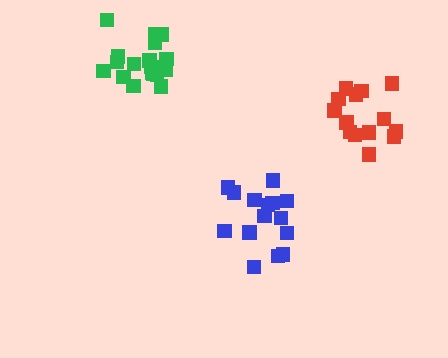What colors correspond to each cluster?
The clusters are colored: red, blue, green.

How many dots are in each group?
Group 1: 14 dots, Group 2: 15 dots, Group 3: 18 dots (47 total).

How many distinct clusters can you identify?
There are 3 distinct clusters.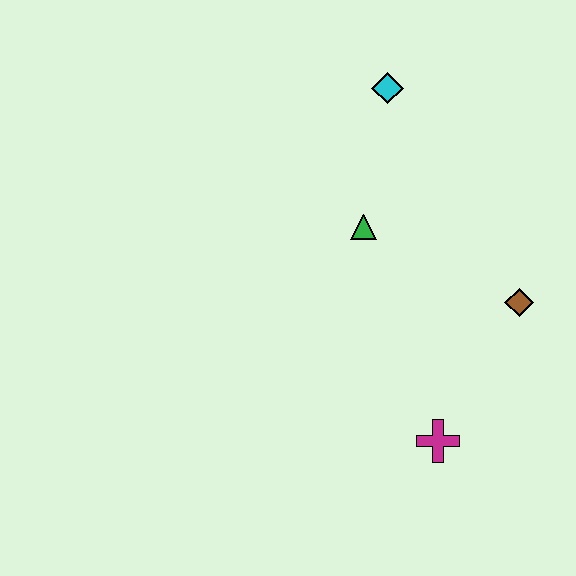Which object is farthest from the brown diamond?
The cyan diamond is farthest from the brown diamond.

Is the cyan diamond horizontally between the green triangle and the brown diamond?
Yes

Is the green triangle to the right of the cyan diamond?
No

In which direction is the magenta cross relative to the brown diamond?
The magenta cross is below the brown diamond.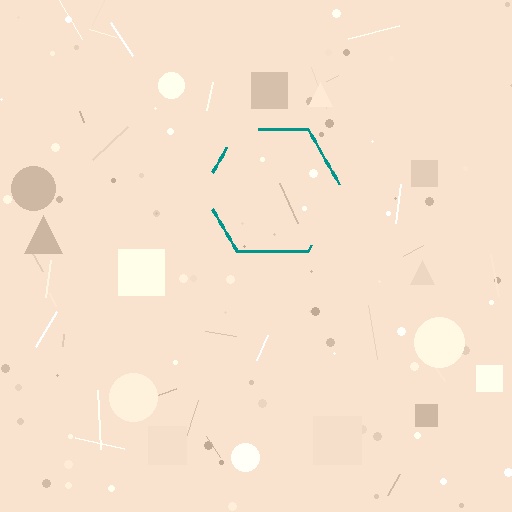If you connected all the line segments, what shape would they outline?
They would outline a hexagon.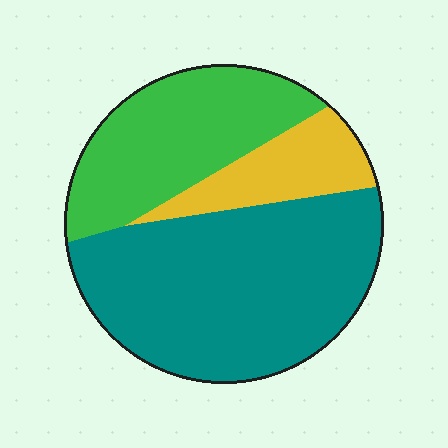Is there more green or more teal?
Teal.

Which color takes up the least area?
Yellow, at roughly 15%.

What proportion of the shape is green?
Green covers 30% of the shape.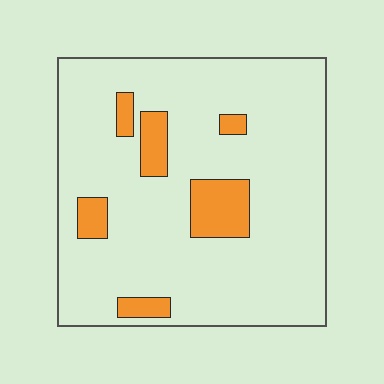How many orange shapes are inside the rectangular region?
6.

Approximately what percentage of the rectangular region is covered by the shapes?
Approximately 15%.